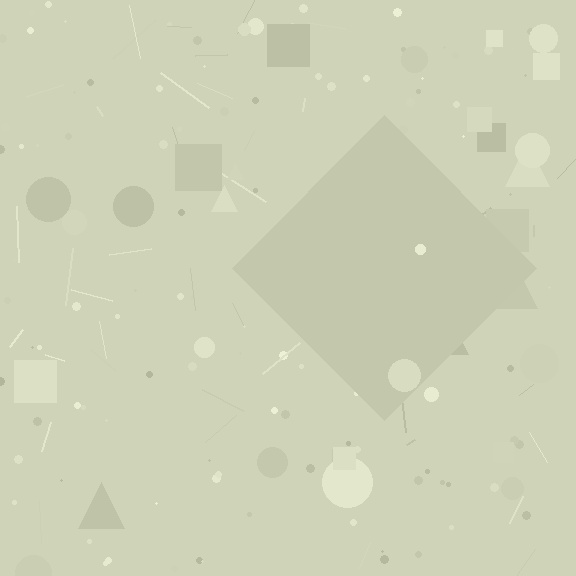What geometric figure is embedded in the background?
A diamond is embedded in the background.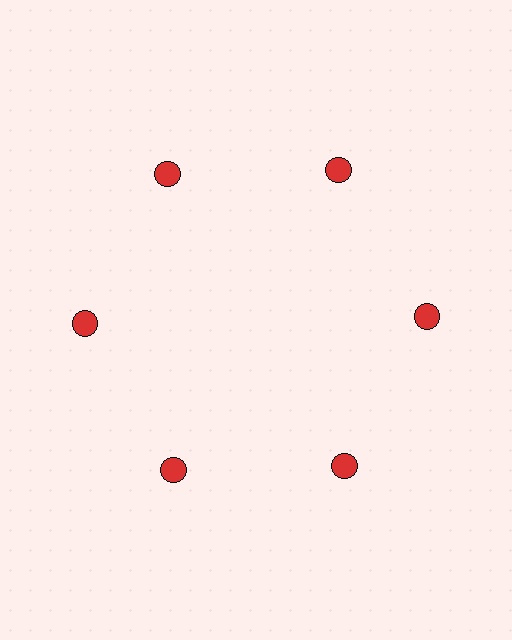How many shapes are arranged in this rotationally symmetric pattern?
There are 6 shapes, arranged in 6 groups of 1.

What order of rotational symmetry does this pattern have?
This pattern has 6-fold rotational symmetry.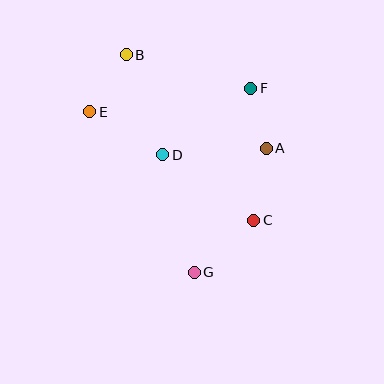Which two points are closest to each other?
Points A and F are closest to each other.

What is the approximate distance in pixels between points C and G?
The distance between C and G is approximately 79 pixels.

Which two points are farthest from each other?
Points B and G are farthest from each other.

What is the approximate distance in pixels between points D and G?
The distance between D and G is approximately 121 pixels.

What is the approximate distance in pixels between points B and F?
The distance between B and F is approximately 129 pixels.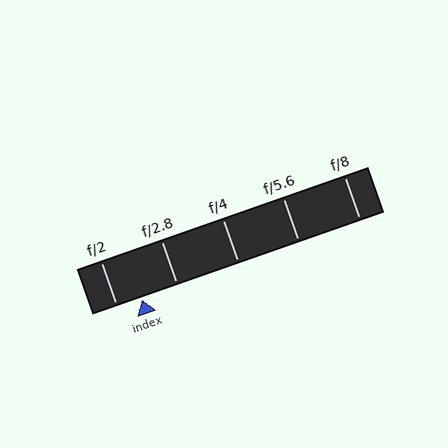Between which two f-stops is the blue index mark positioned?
The index mark is between f/2 and f/2.8.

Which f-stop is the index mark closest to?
The index mark is closest to f/2.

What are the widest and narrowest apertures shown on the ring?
The widest aperture shown is f/2 and the narrowest is f/8.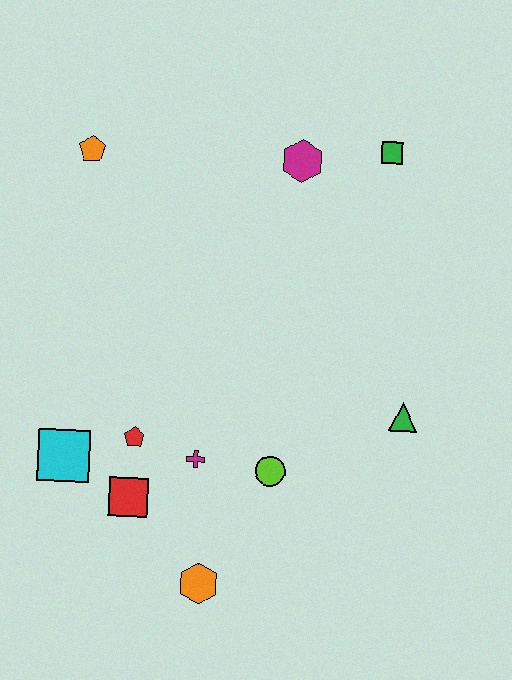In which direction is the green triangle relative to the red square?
The green triangle is to the right of the red square.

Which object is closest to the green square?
The magenta hexagon is closest to the green square.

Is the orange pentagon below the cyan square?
No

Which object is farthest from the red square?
The green square is farthest from the red square.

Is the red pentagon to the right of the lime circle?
No